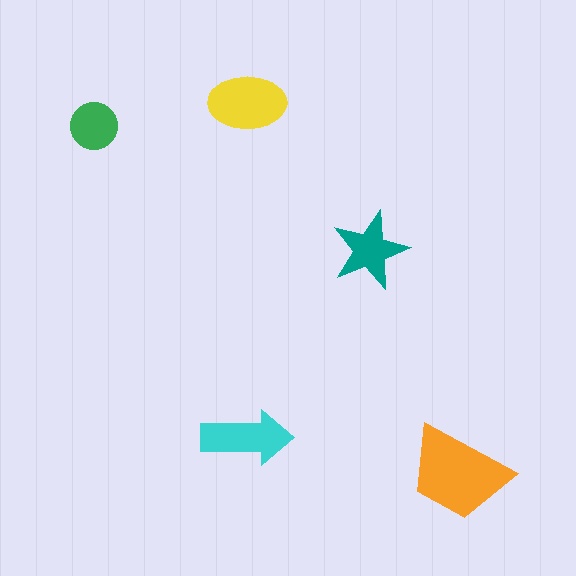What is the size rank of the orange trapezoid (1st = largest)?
1st.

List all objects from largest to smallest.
The orange trapezoid, the yellow ellipse, the cyan arrow, the teal star, the green circle.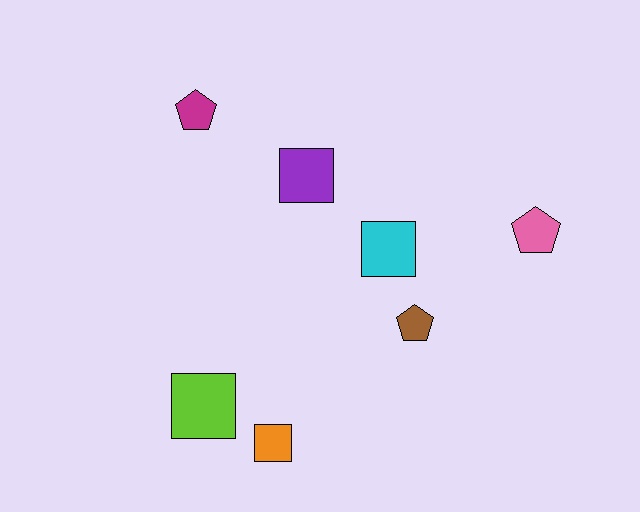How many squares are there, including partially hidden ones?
There are 4 squares.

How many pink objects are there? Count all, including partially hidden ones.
There is 1 pink object.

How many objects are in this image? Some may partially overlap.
There are 7 objects.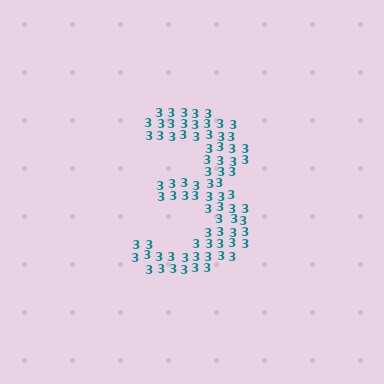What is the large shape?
The large shape is the digit 3.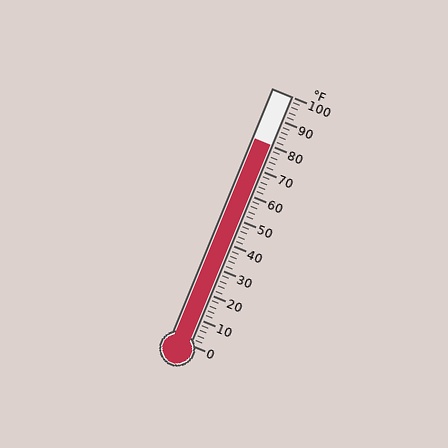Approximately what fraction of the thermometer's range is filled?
The thermometer is filled to approximately 80% of its range.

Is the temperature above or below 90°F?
The temperature is below 90°F.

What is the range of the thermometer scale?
The thermometer scale ranges from 0°F to 100°F.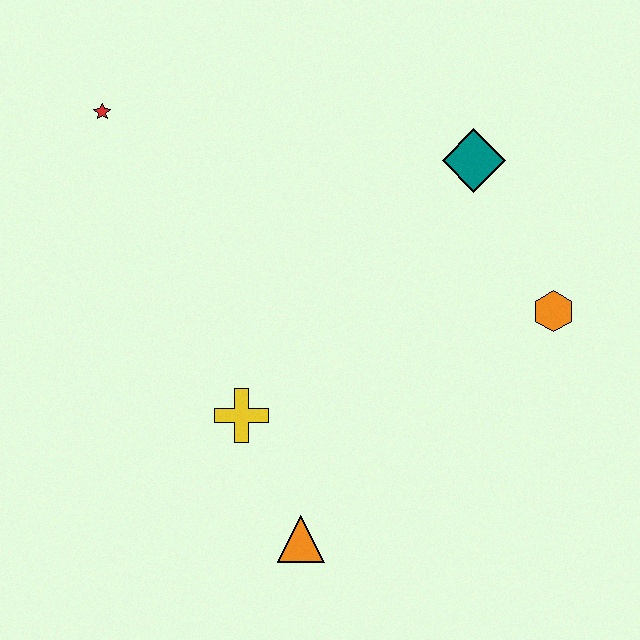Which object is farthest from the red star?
The orange hexagon is farthest from the red star.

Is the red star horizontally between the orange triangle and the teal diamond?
No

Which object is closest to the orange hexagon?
The teal diamond is closest to the orange hexagon.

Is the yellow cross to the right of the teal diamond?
No